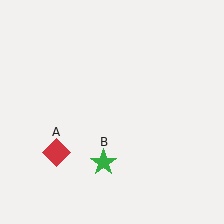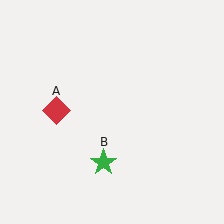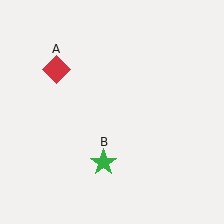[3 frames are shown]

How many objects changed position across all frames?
1 object changed position: red diamond (object A).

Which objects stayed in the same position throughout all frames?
Green star (object B) remained stationary.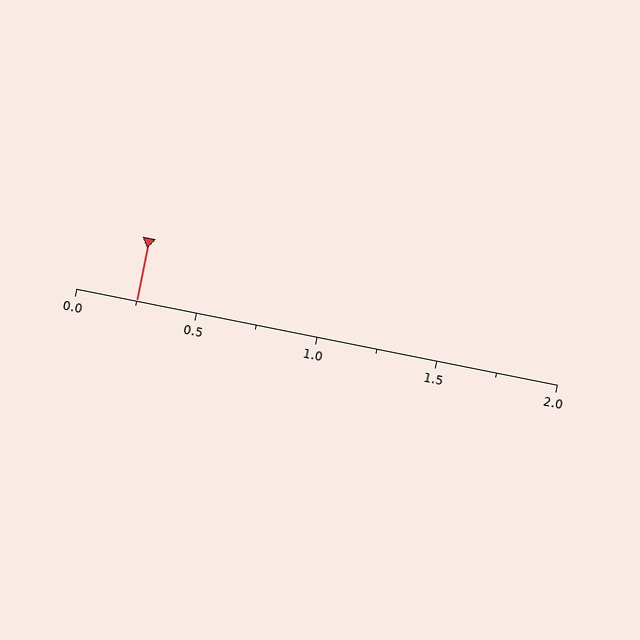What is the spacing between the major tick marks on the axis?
The major ticks are spaced 0.5 apart.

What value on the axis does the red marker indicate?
The marker indicates approximately 0.25.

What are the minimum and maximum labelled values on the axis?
The axis runs from 0.0 to 2.0.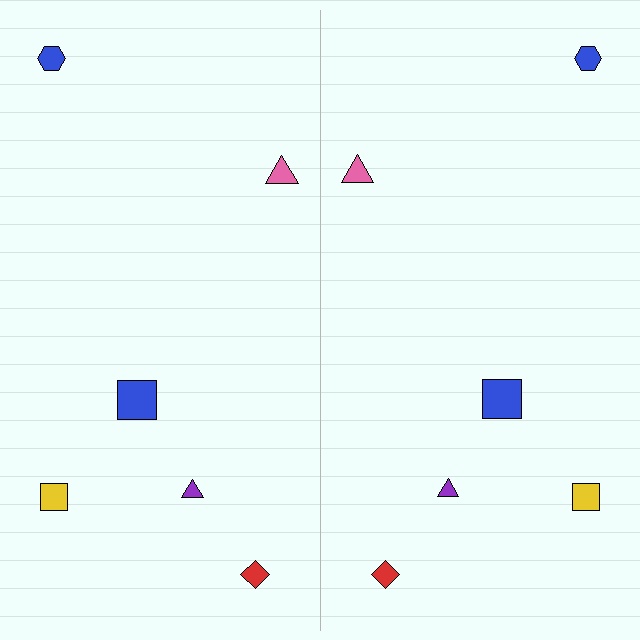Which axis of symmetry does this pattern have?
The pattern has a vertical axis of symmetry running through the center of the image.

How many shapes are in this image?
There are 12 shapes in this image.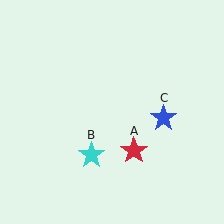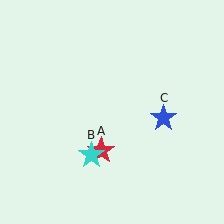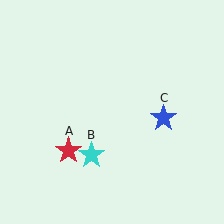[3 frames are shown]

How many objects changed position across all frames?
1 object changed position: red star (object A).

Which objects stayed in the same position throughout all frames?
Cyan star (object B) and blue star (object C) remained stationary.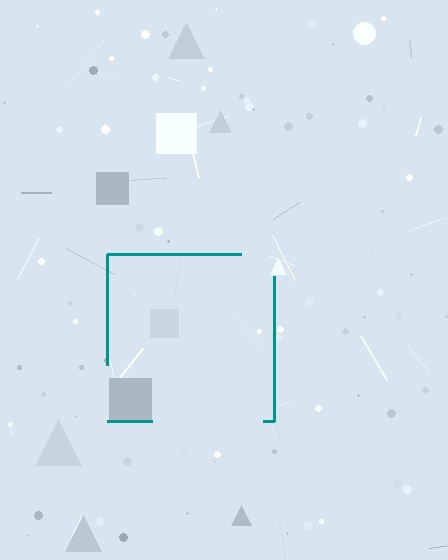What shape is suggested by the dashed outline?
The dashed outline suggests a square.